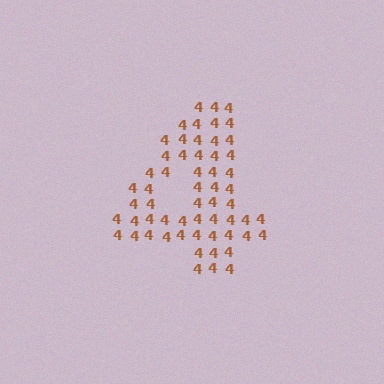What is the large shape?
The large shape is the digit 4.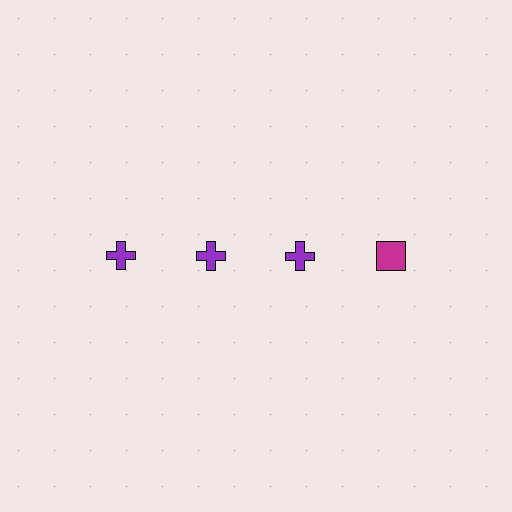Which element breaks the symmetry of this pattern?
The magenta square in the top row, second from right column breaks the symmetry. All other shapes are purple crosses.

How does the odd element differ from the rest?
It differs in both color (magenta instead of purple) and shape (square instead of cross).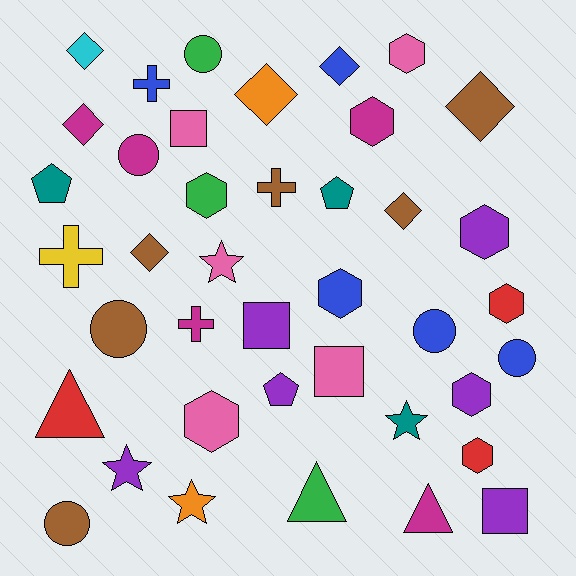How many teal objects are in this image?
There are 3 teal objects.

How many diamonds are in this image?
There are 7 diamonds.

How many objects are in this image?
There are 40 objects.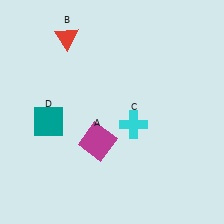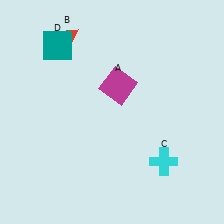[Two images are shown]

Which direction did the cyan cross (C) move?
The cyan cross (C) moved down.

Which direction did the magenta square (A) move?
The magenta square (A) moved up.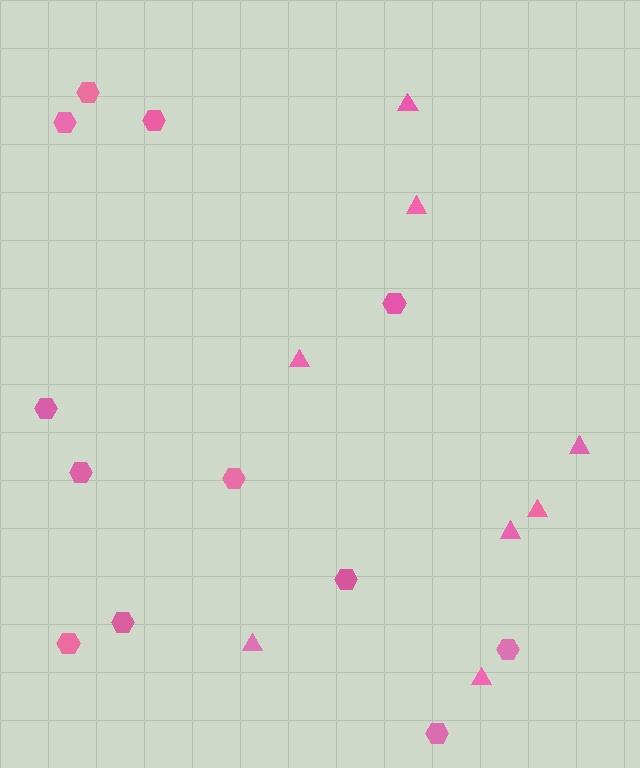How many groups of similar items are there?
There are 2 groups: one group of triangles (8) and one group of hexagons (12).